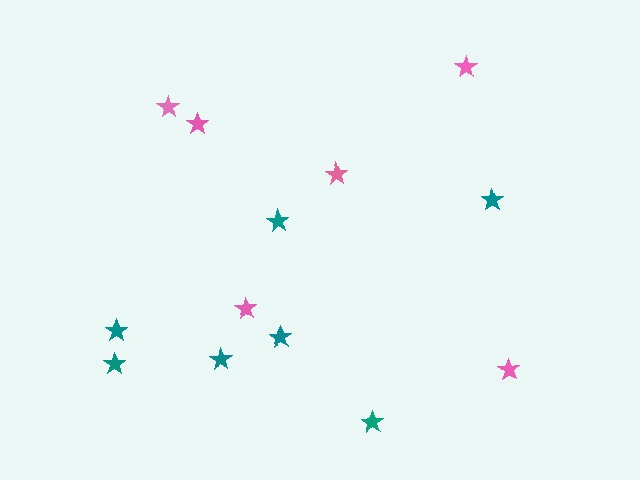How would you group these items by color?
There are 2 groups: one group of pink stars (6) and one group of teal stars (7).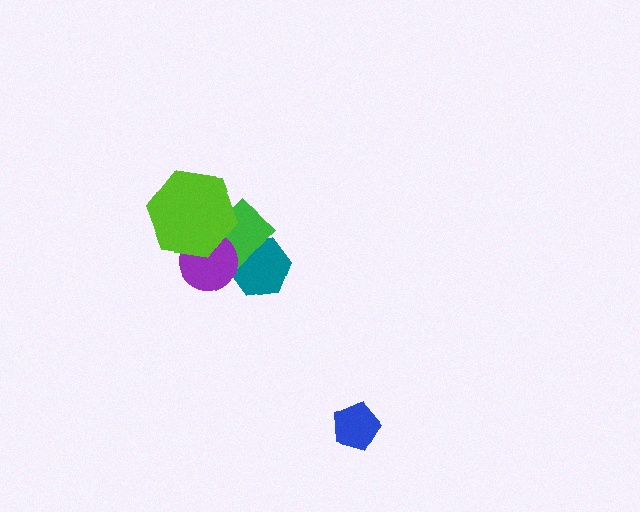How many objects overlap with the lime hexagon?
2 objects overlap with the lime hexagon.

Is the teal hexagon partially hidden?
Yes, it is partially covered by another shape.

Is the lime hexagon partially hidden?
No, no other shape covers it.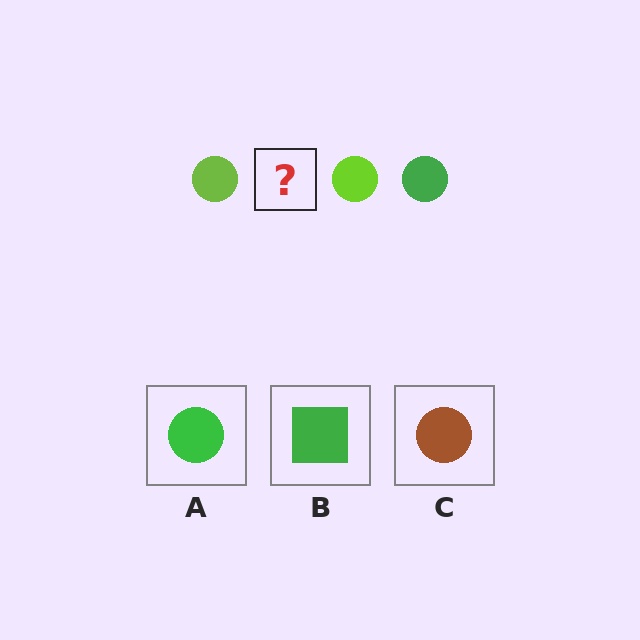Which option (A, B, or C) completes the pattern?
A.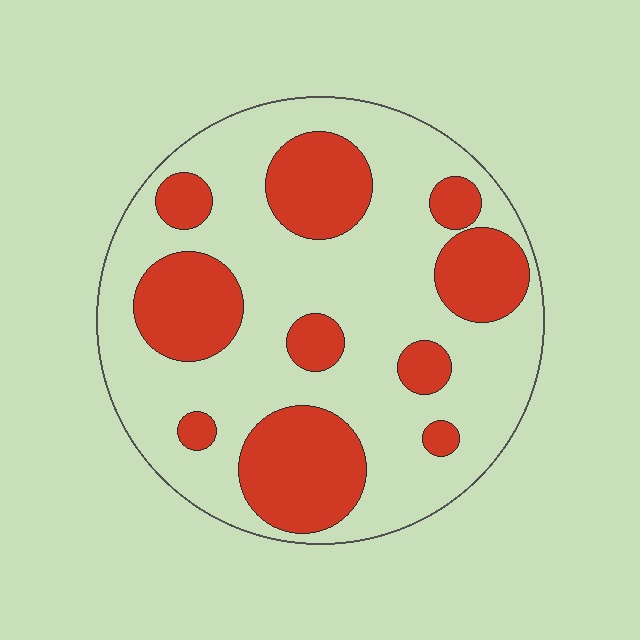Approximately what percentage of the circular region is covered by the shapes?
Approximately 35%.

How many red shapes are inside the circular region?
10.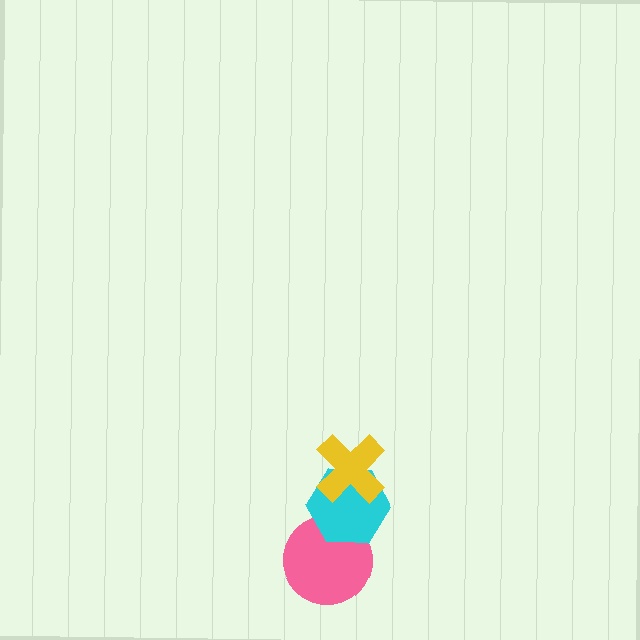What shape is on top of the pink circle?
The cyan hexagon is on top of the pink circle.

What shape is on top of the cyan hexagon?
The yellow cross is on top of the cyan hexagon.